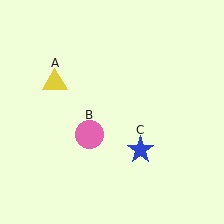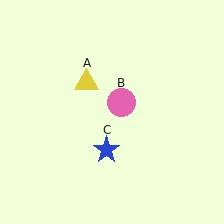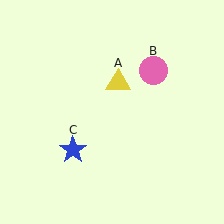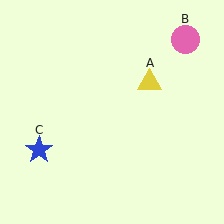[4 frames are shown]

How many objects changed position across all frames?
3 objects changed position: yellow triangle (object A), pink circle (object B), blue star (object C).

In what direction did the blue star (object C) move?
The blue star (object C) moved left.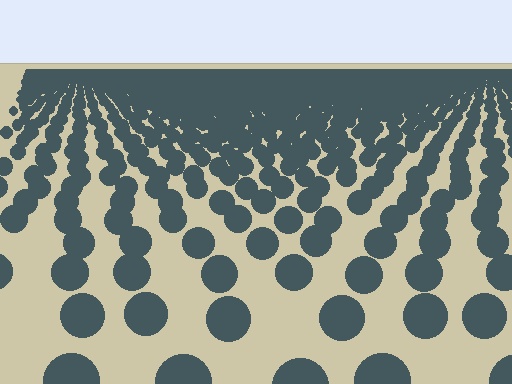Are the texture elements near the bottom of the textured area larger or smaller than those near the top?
Larger. Near the bottom, elements are closer to the viewer and appear at a bigger on-screen size.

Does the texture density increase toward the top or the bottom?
Density increases toward the top.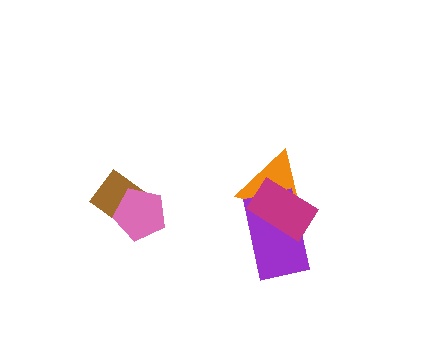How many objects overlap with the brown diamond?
1 object overlaps with the brown diamond.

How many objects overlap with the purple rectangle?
2 objects overlap with the purple rectangle.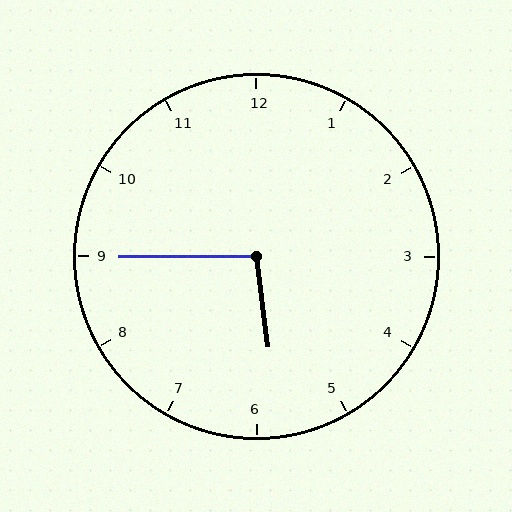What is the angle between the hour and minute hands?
Approximately 98 degrees.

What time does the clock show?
5:45.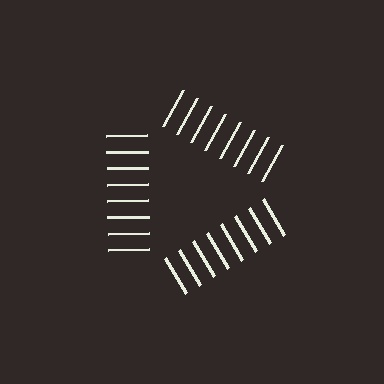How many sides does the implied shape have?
3 sides — the line-ends trace a triangle.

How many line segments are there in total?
24 — 8 along each of the 3 edges.